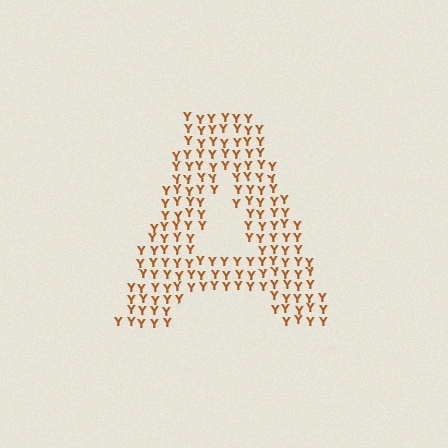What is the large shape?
The large shape is the letter A.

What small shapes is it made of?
It is made of small letter Y's.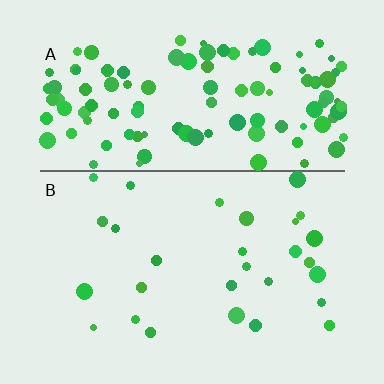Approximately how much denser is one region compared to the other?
Approximately 4.1× — region A over region B.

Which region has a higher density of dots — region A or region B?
A (the top).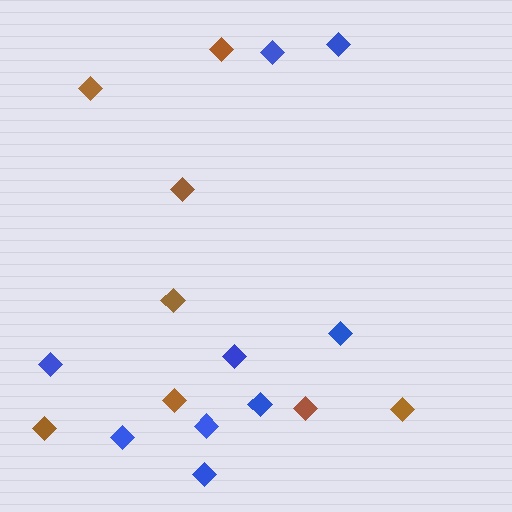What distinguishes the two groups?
There are 2 groups: one group of brown diamonds (8) and one group of blue diamonds (9).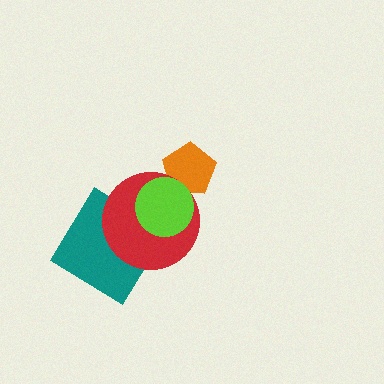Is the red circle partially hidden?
Yes, it is partially covered by another shape.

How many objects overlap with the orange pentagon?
2 objects overlap with the orange pentagon.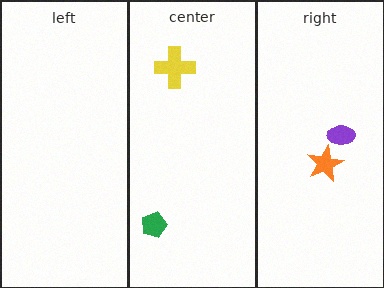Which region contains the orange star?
The right region.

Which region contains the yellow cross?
The center region.